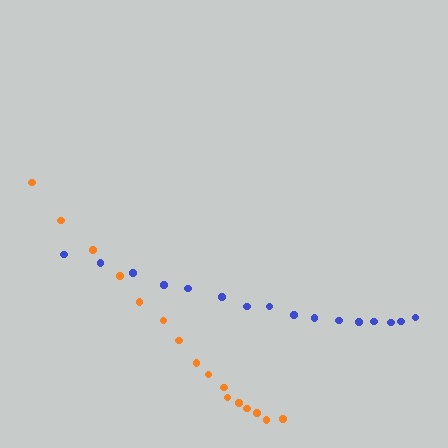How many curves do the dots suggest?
There are 2 distinct paths.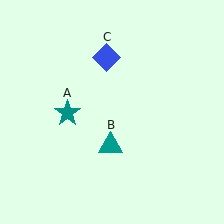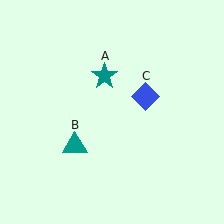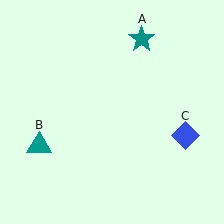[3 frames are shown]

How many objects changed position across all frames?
3 objects changed position: teal star (object A), teal triangle (object B), blue diamond (object C).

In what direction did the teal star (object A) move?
The teal star (object A) moved up and to the right.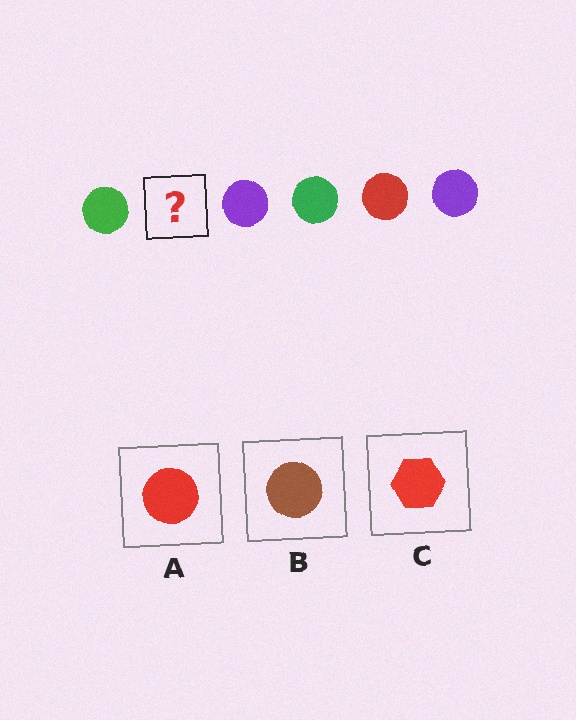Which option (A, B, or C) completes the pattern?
A.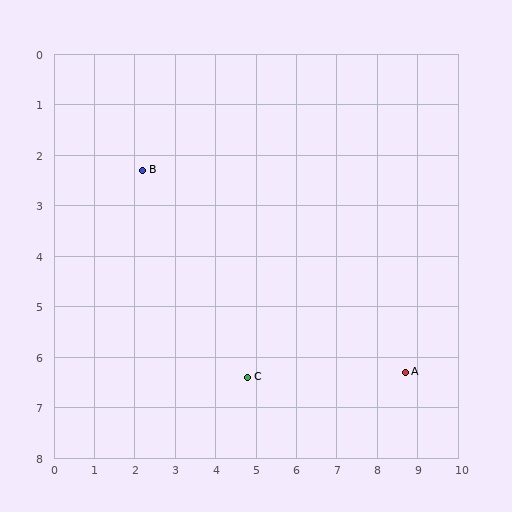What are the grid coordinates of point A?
Point A is at approximately (8.7, 6.3).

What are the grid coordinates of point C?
Point C is at approximately (4.8, 6.4).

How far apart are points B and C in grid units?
Points B and C are about 4.9 grid units apart.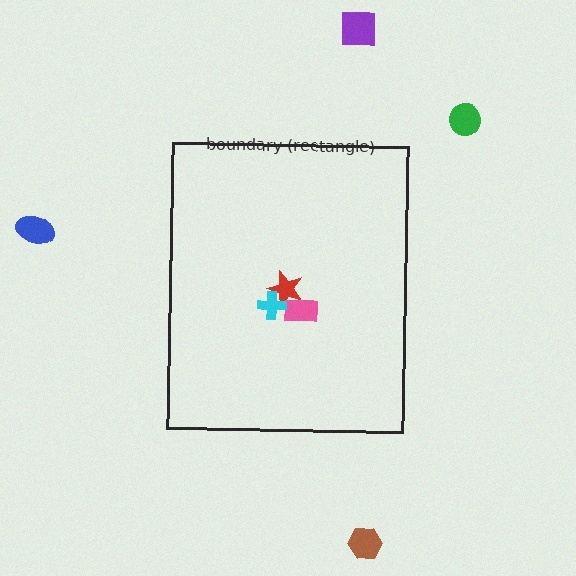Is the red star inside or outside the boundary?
Inside.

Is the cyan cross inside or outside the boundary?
Inside.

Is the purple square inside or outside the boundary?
Outside.